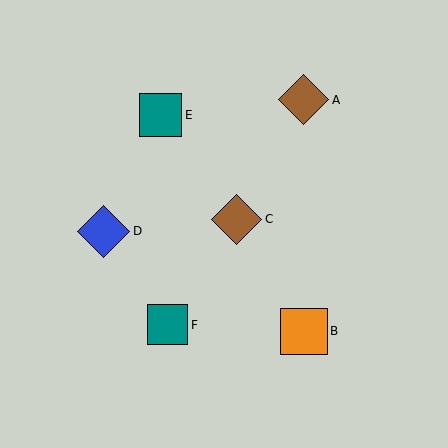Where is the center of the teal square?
The center of the teal square is at (161, 115).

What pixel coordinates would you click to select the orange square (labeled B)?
Click at (304, 331) to select the orange square B.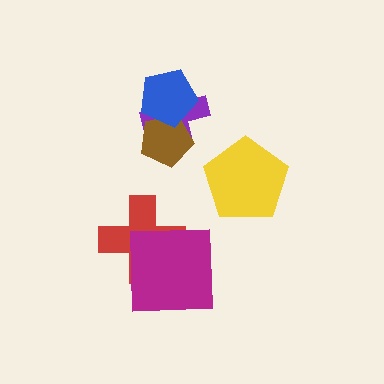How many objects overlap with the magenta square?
1 object overlaps with the magenta square.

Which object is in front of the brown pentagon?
The blue pentagon is in front of the brown pentagon.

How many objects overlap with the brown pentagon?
2 objects overlap with the brown pentagon.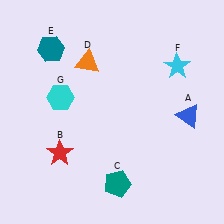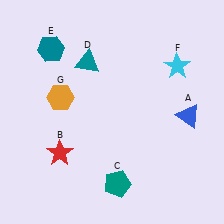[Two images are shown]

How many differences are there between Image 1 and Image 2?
There are 2 differences between the two images.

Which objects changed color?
D changed from orange to teal. G changed from cyan to orange.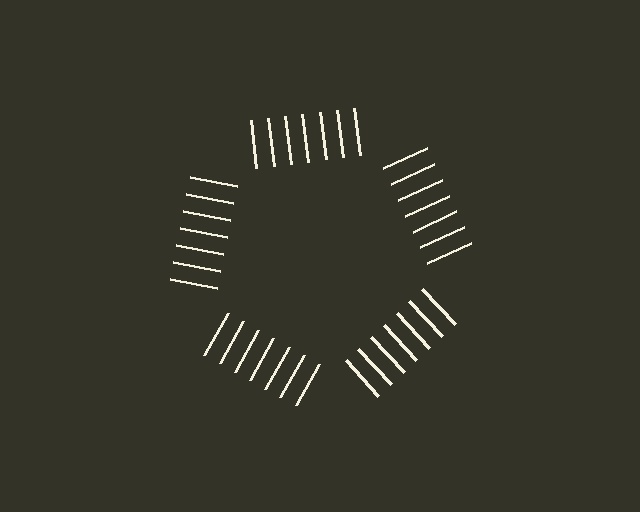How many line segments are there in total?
35 — 7 along each of the 5 edges.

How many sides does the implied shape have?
5 sides — the line-ends trace a pentagon.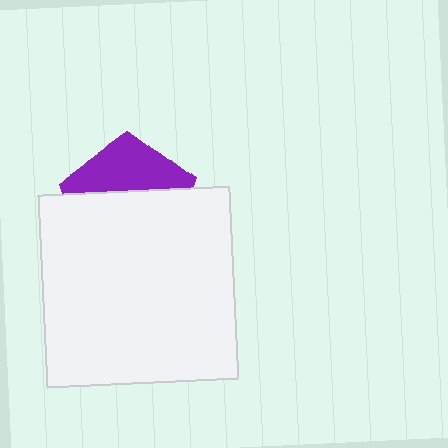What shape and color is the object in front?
The object in front is a white square.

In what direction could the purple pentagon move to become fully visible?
The purple pentagon could move up. That would shift it out from behind the white square entirely.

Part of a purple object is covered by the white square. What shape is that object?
It is a pentagon.